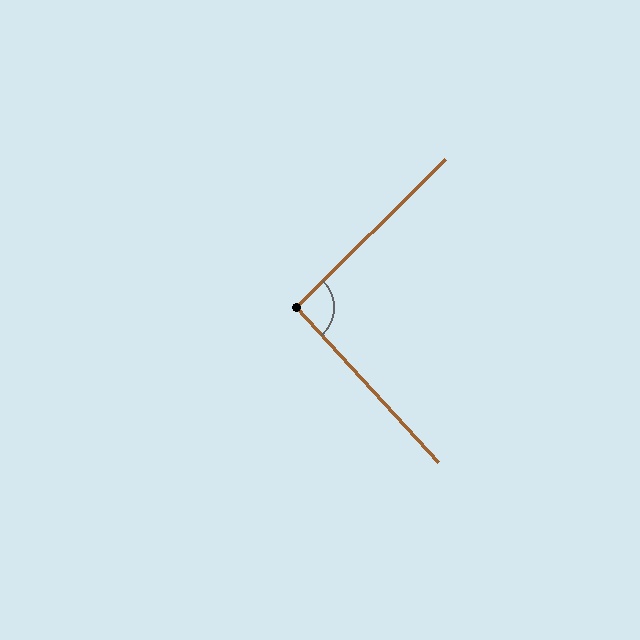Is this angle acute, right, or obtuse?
It is approximately a right angle.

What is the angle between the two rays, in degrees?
Approximately 92 degrees.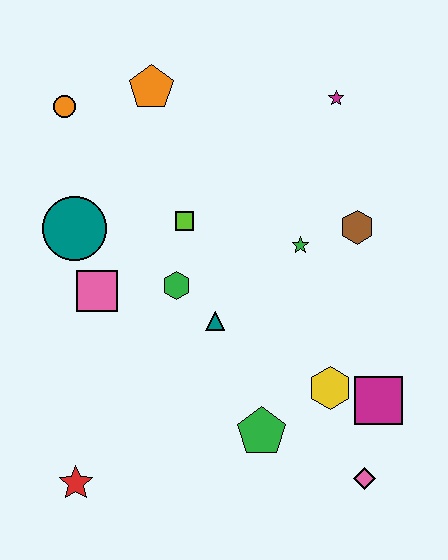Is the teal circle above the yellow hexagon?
Yes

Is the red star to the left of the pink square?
Yes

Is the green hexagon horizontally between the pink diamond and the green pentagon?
No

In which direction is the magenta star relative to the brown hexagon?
The magenta star is above the brown hexagon.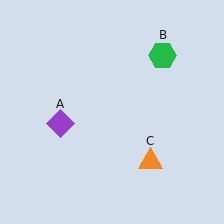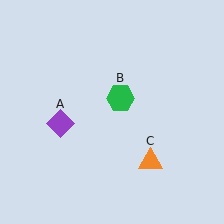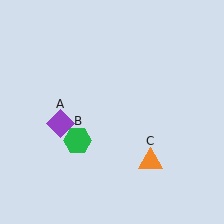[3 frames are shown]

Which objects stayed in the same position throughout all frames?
Purple diamond (object A) and orange triangle (object C) remained stationary.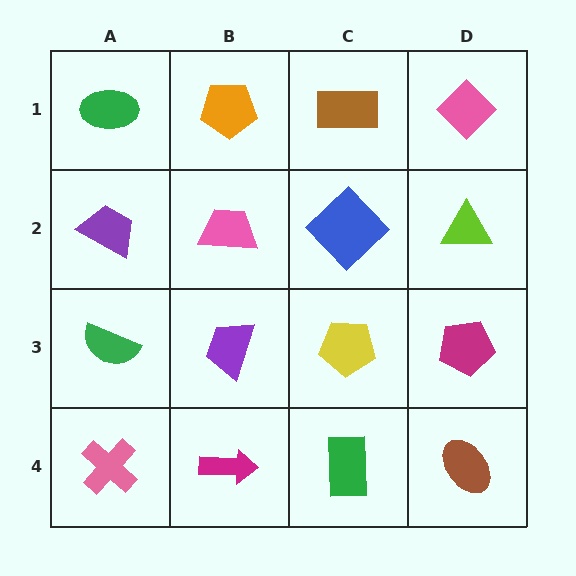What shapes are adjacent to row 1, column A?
A purple trapezoid (row 2, column A), an orange pentagon (row 1, column B).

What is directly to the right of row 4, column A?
A magenta arrow.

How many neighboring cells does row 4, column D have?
2.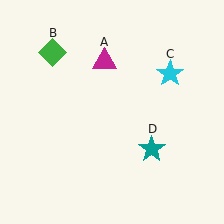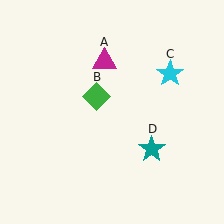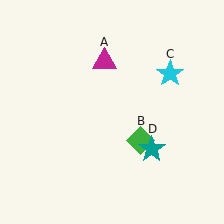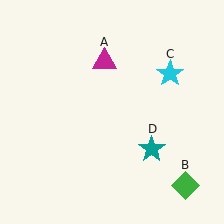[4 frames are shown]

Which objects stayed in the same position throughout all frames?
Magenta triangle (object A) and cyan star (object C) and teal star (object D) remained stationary.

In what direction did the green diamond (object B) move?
The green diamond (object B) moved down and to the right.